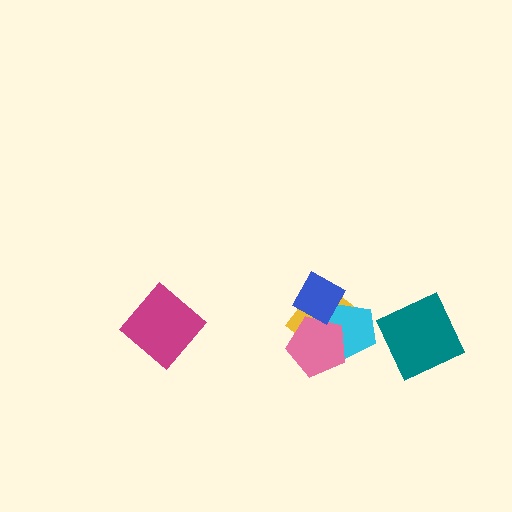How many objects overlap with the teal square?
0 objects overlap with the teal square.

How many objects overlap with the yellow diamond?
3 objects overlap with the yellow diamond.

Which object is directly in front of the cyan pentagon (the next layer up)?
The pink pentagon is directly in front of the cyan pentagon.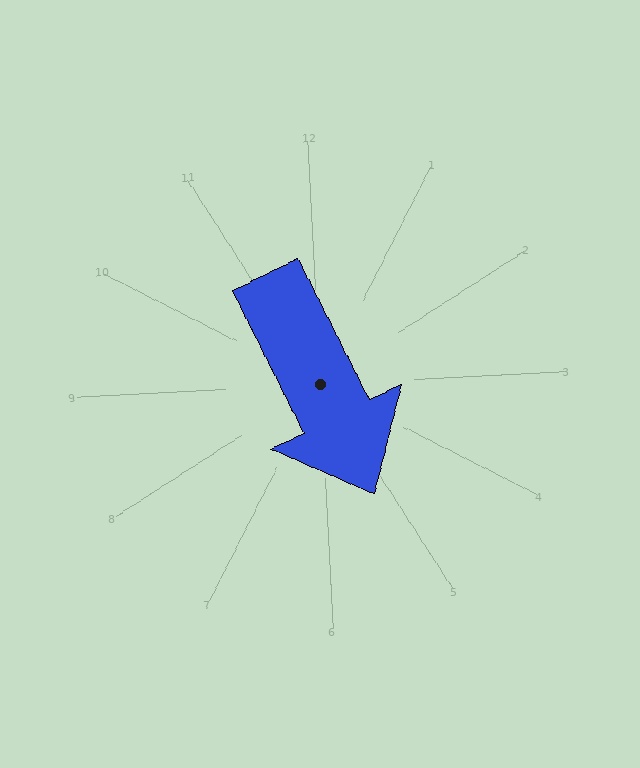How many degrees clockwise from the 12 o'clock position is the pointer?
Approximately 156 degrees.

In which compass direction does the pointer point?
Southeast.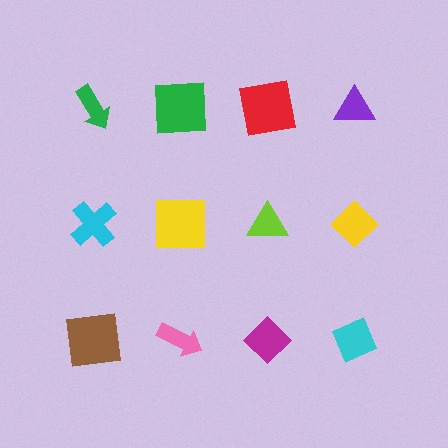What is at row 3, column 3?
A magenta diamond.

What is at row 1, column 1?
A green arrow.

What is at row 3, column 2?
A pink arrow.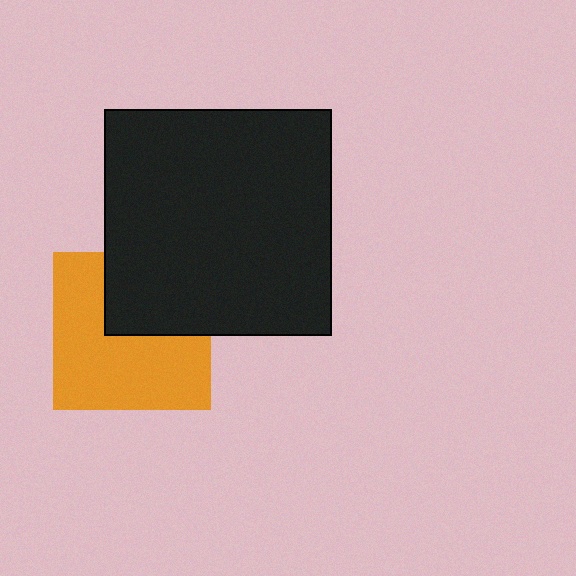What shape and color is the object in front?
The object in front is a black square.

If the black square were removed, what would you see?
You would see the complete orange square.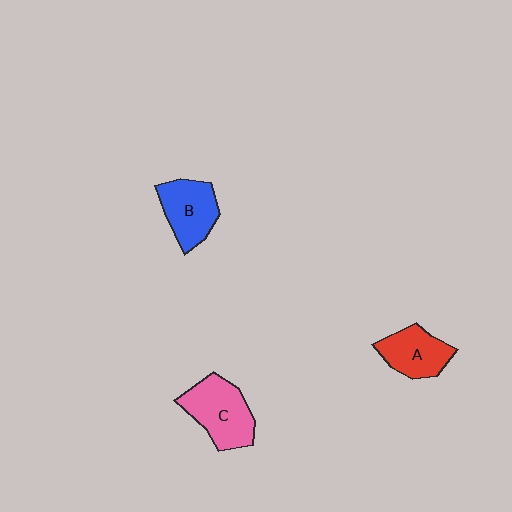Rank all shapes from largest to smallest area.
From largest to smallest: C (pink), B (blue), A (red).